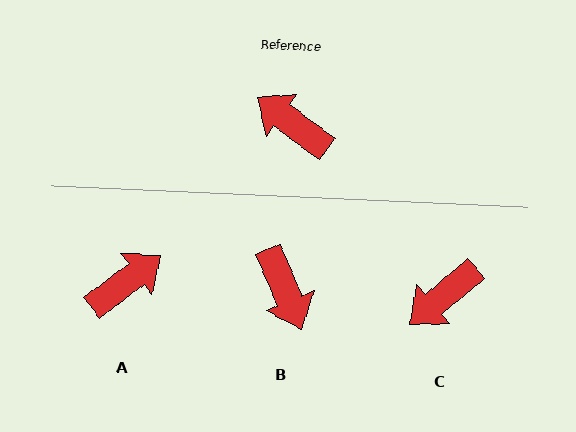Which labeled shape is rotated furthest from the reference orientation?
B, about 150 degrees away.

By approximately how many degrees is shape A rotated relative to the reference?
Approximately 106 degrees clockwise.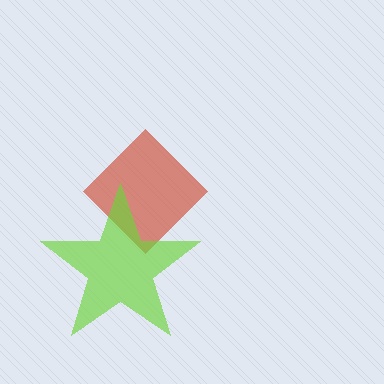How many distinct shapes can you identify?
There are 2 distinct shapes: a red diamond, a lime star.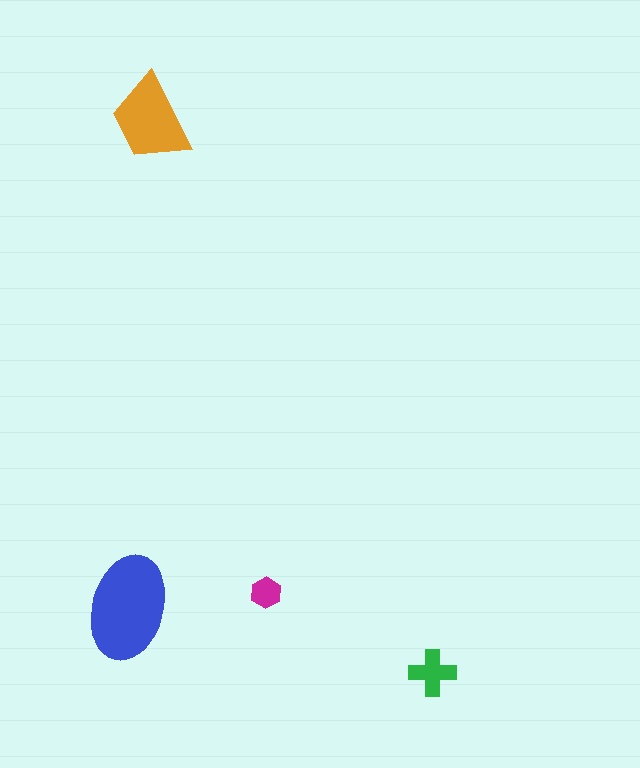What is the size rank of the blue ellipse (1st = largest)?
1st.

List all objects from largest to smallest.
The blue ellipse, the orange trapezoid, the green cross, the magenta hexagon.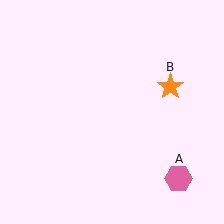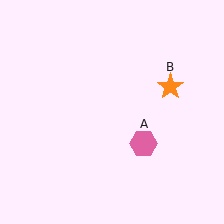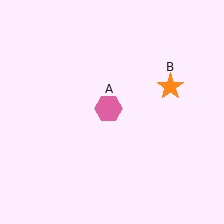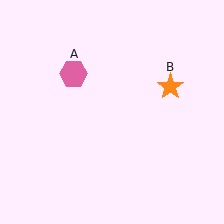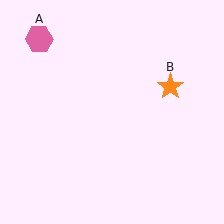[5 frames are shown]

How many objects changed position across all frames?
1 object changed position: pink hexagon (object A).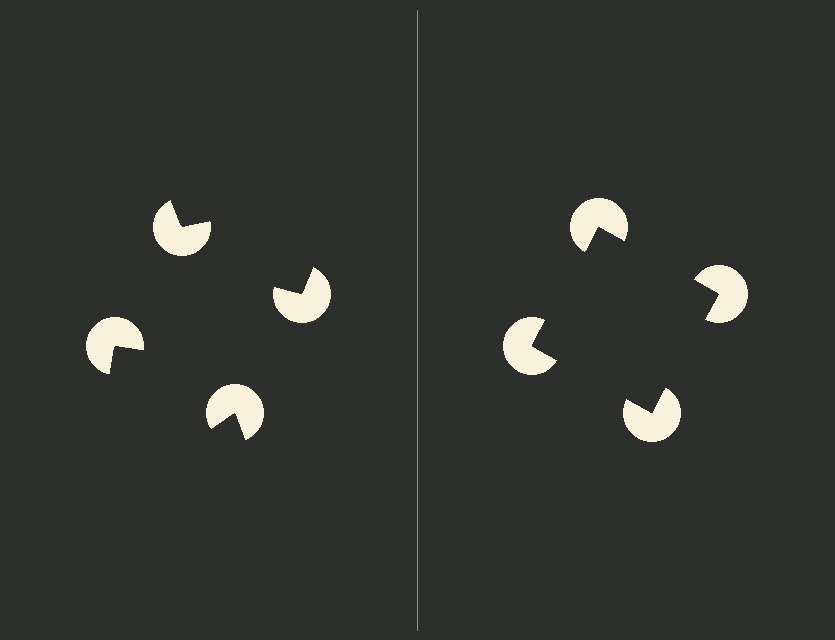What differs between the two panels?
The pac-man discs are positioned identically on both sides; only the wedge orientations differ. On the right they align to a square; on the left they are misaligned.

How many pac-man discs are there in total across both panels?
8 — 4 on each side.